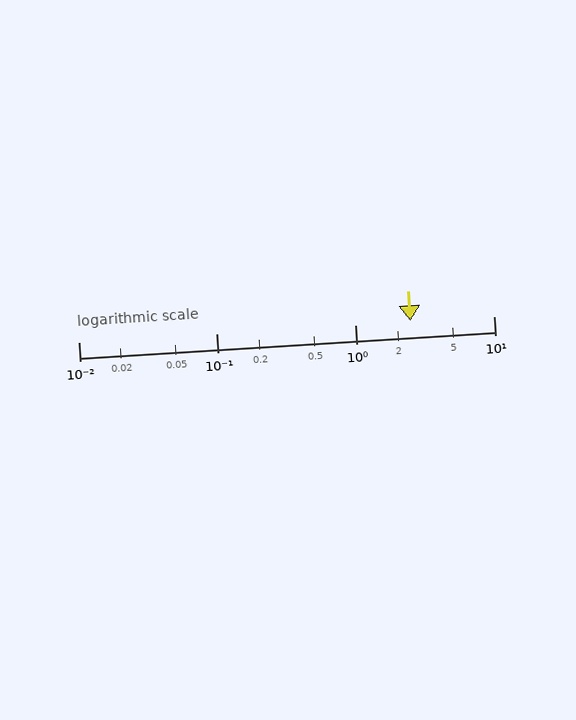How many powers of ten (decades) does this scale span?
The scale spans 3 decades, from 0.01 to 10.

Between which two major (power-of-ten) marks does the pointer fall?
The pointer is between 1 and 10.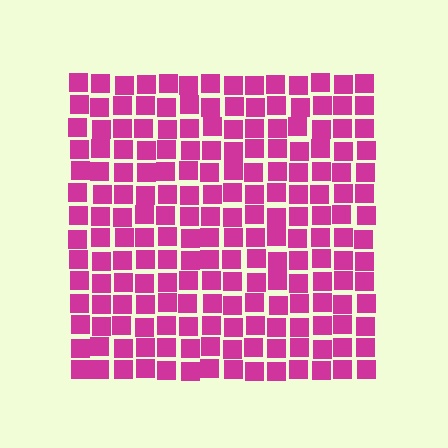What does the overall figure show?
The overall figure shows a square.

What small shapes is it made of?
It is made of small squares.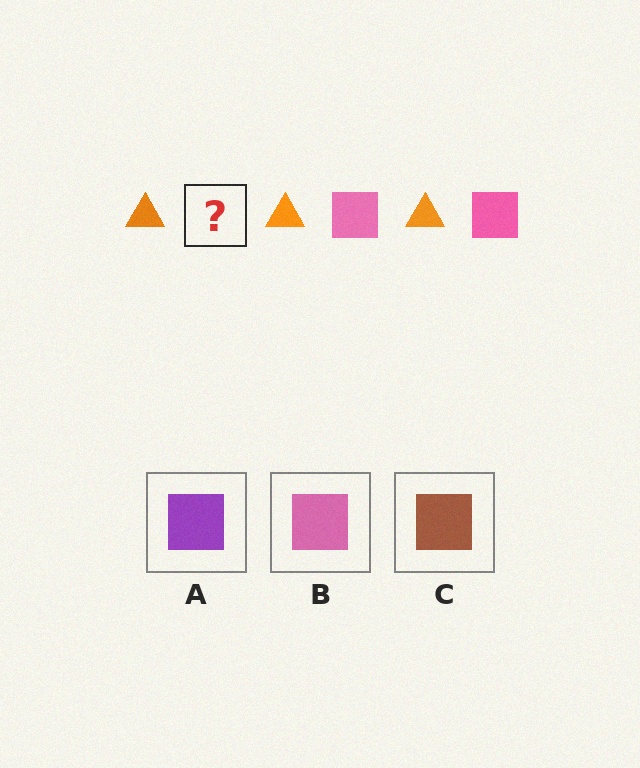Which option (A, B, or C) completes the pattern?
B.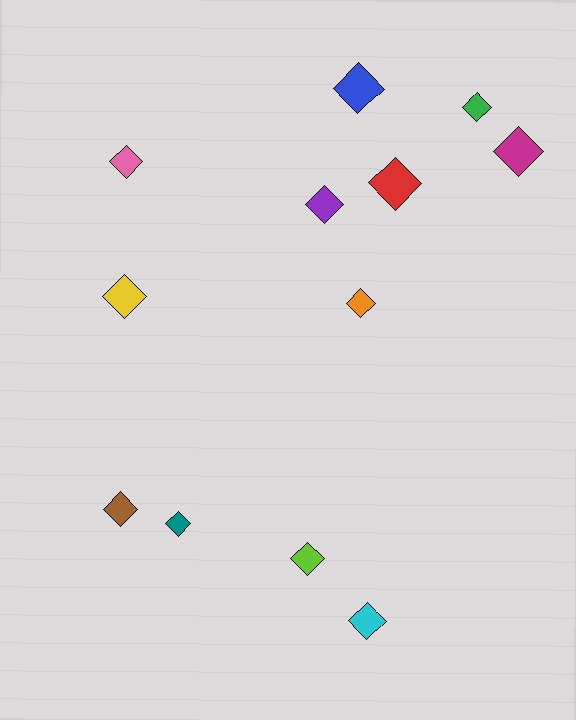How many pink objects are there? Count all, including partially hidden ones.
There is 1 pink object.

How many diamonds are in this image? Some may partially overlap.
There are 12 diamonds.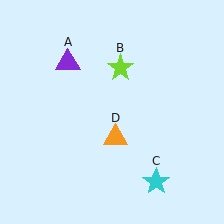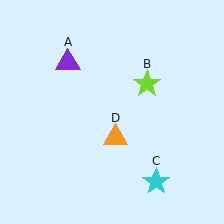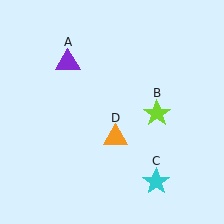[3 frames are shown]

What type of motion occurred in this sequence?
The lime star (object B) rotated clockwise around the center of the scene.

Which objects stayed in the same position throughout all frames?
Purple triangle (object A) and cyan star (object C) and orange triangle (object D) remained stationary.